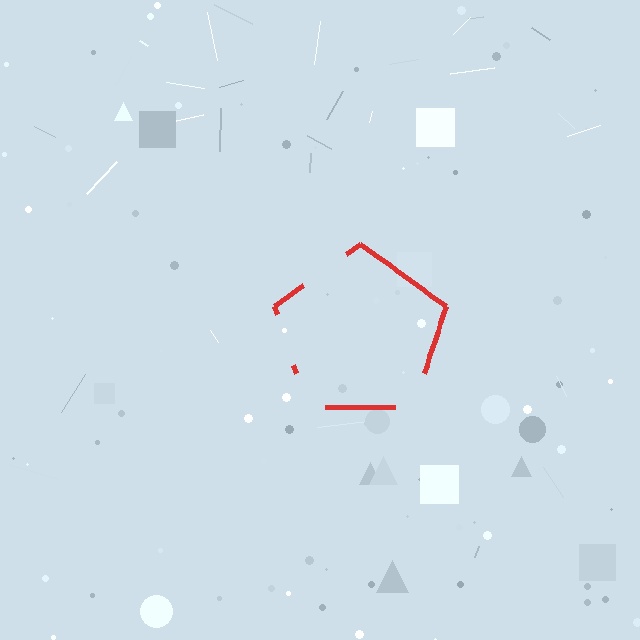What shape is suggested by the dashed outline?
The dashed outline suggests a pentagon.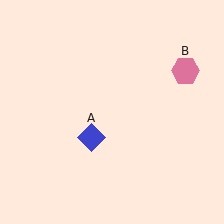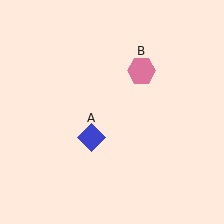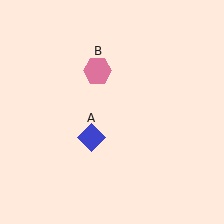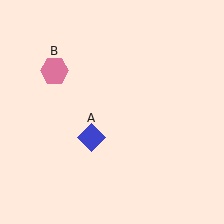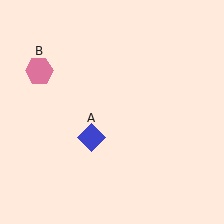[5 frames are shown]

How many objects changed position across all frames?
1 object changed position: pink hexagon (object B).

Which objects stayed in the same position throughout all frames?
Blue diamond (object A) remained stationary.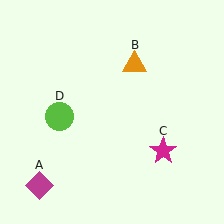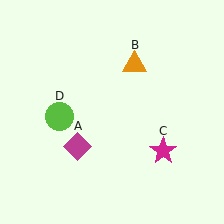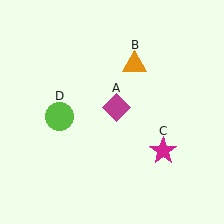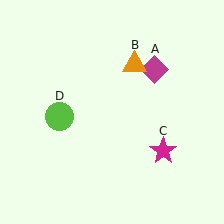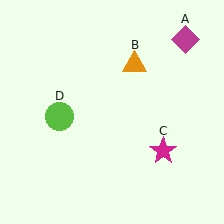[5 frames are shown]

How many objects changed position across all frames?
1 object changed position: magenta diamond (object A).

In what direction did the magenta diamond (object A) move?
The magenta diamond (object A) moved up and to the right.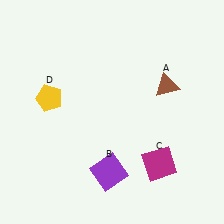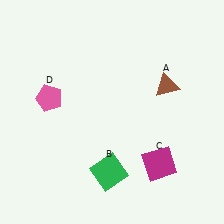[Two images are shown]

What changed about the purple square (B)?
In Image 1, B is purple. In Image 2, it changed to green.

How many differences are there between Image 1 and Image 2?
There are 2 differences between the two images.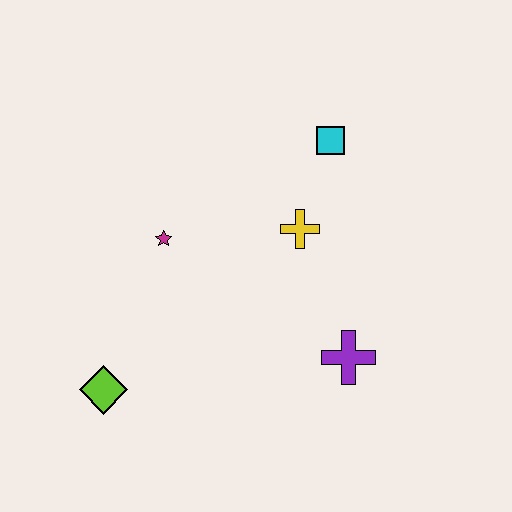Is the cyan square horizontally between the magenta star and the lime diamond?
No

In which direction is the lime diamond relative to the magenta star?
The lime diamond is below the magenta star.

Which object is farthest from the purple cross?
The lime diamond is farthest from the purple cross.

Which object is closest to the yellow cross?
The cyan square is closest to the yellow cross.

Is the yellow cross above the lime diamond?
Yes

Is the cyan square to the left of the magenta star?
No